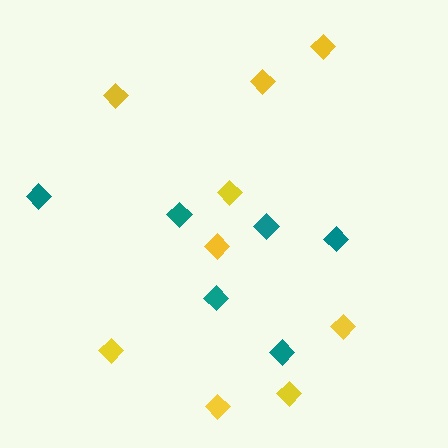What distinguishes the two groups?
There are 2 groups: one group of yellow diamonds (9) and one group of teal diamonds (6).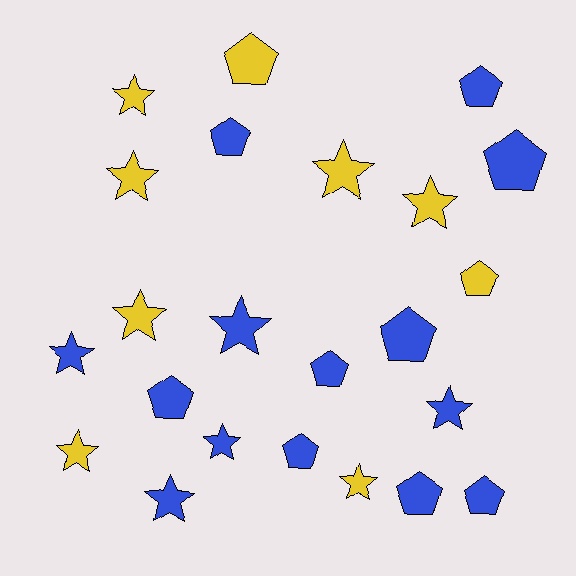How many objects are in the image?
There are 23 objects.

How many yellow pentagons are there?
There are 2 yellow pentagons.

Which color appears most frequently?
Blue, with 14 objects.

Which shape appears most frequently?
Star, with 12 objects.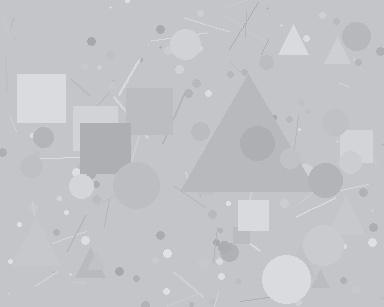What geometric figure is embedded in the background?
A triangle is embedded in the background.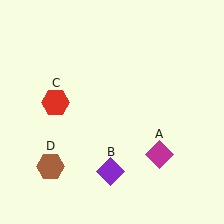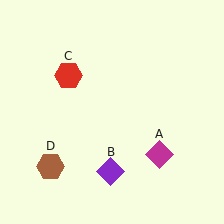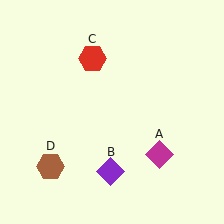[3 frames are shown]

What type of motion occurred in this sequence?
The red hexagon (object C) rotated clockwise around the center of the scene.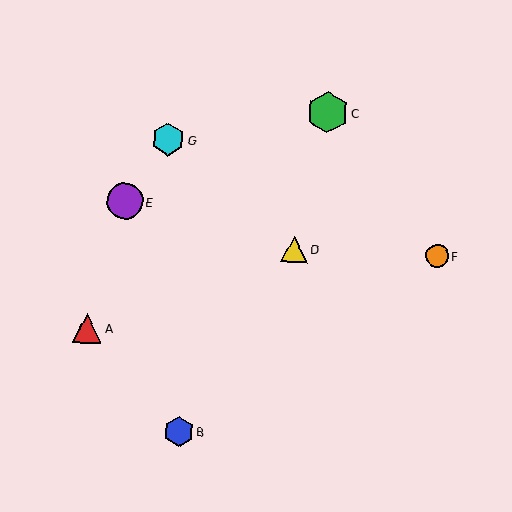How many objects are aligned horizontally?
2 objects (D, F) are aligned horizontally.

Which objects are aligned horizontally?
Objects D, F are aligned horizontally.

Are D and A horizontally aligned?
No, D is at y≈249 and A is at y≈328.